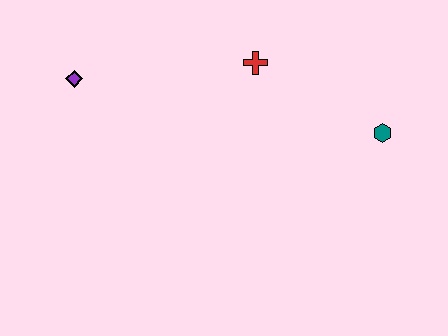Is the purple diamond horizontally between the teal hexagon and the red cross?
No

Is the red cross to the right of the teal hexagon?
No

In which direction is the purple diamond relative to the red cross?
The purple diamond is to the left of the red cross.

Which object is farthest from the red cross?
The purple diamond is farthest from the red cross.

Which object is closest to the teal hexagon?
The red cross is closest to the teal hexagon.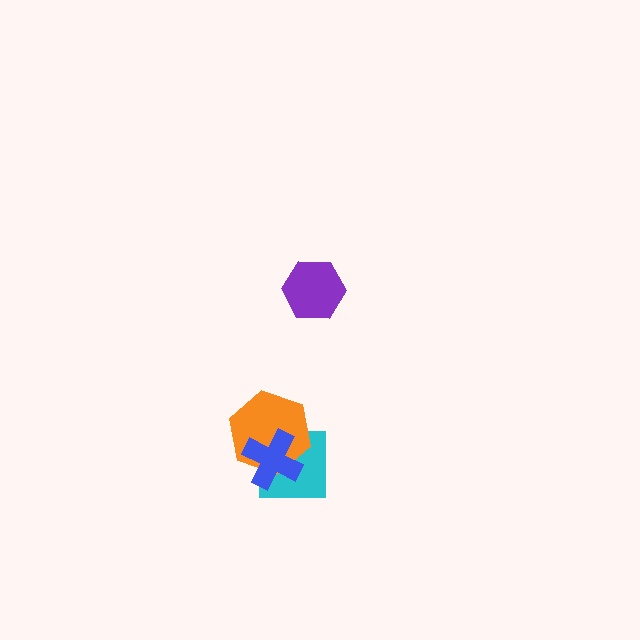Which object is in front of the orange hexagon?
The blue cross is in front of the orange hexagon.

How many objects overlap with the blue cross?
2 objects overlap with the blue cross.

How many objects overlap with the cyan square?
2 objects overlap with the cyan square.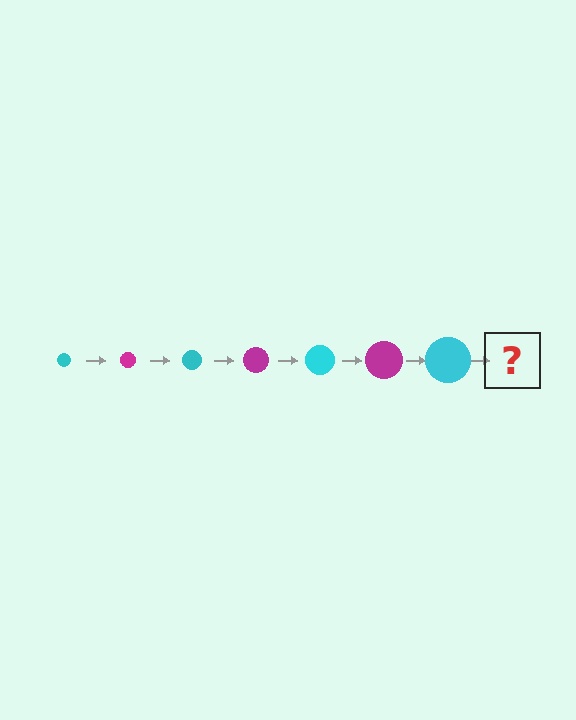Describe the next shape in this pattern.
It should be a magenta circle, larger than the previous one.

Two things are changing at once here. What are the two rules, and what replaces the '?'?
The two rules are that the circle grows larger each step and the color cycles through cyan and magenta. The '?' should be a magenta circle, larger than the previous one.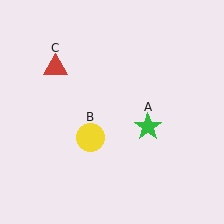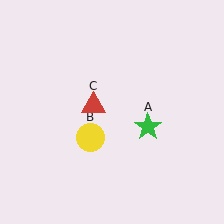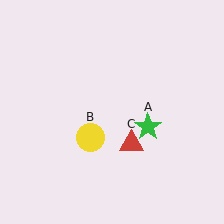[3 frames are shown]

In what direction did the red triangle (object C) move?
The red triangle (object C) moved down and to the right.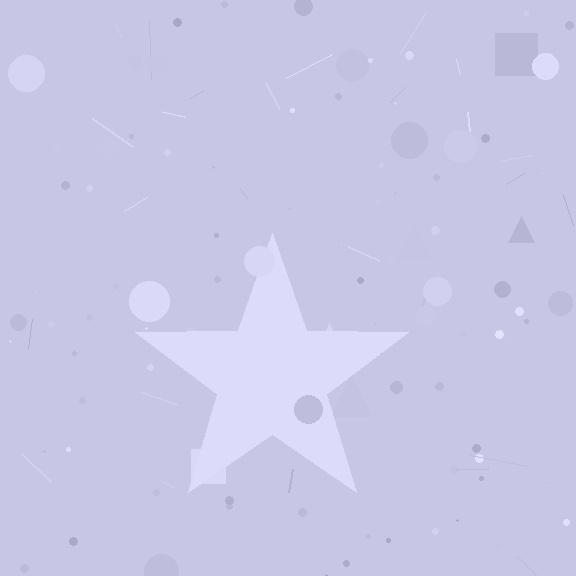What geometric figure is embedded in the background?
A star is embedded in the background.